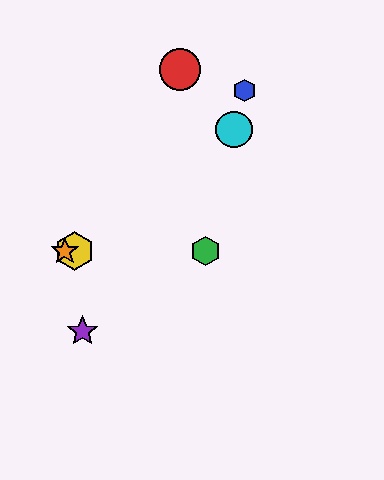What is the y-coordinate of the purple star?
The purple star is at y≈331.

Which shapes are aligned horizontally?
The green hexagon, the yellow hexagon, the orange star are aligned horizontally.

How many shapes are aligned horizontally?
3 shapes (the green hexagon, the yellow hexagon, the orange star) are aligned horizontally.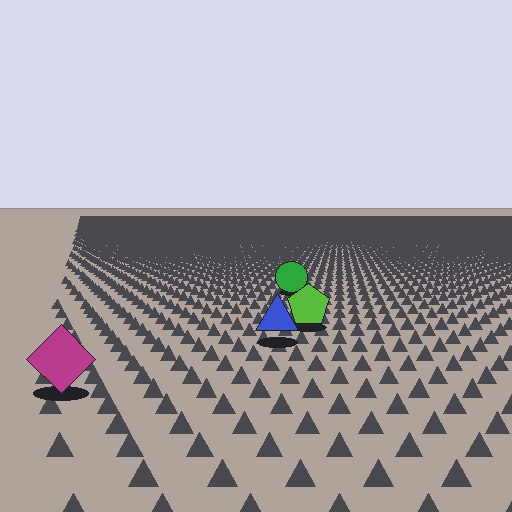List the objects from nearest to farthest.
From nearest to farthest: the magenta diamond, the blue triangle, the lime pentagon, the green circle.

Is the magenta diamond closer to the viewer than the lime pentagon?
Yes. The magenta diamond is closer — you can tell from the texture gradient: the ground texture is coarser near it.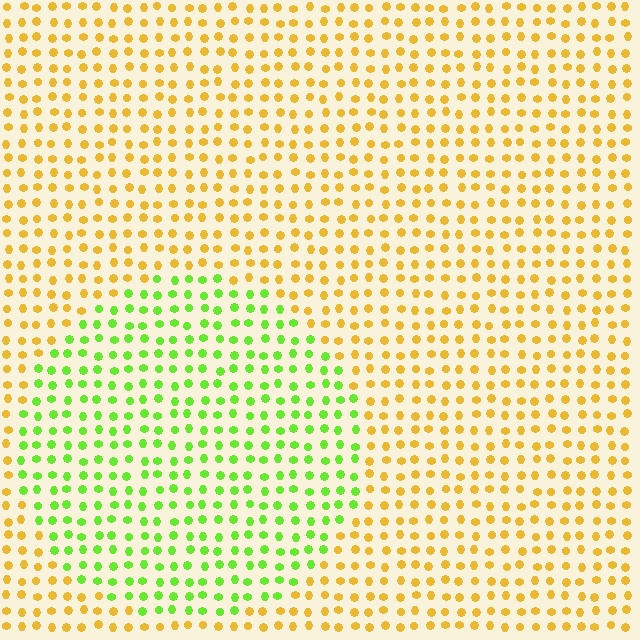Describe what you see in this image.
The image is filled with small yellow elements in a uniform arrangement. A circle-shaped region is visible where the elements are tinted to a slightly different hue, forming a subtle color boundary.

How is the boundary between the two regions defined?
The boundary is defined purely by a slight shift in hue (about 59 degrees). Spacing, size, and orientation are identical on both sides.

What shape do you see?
I see a circle.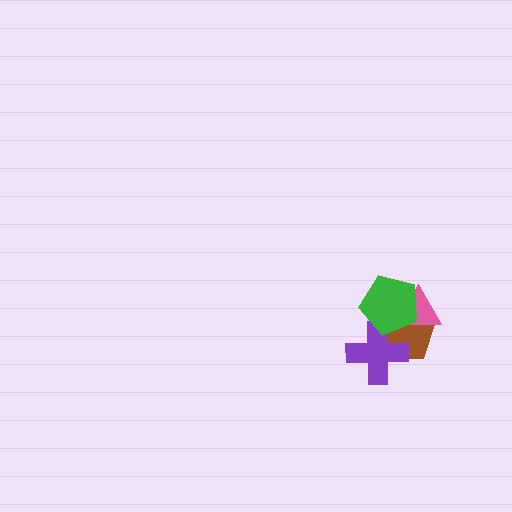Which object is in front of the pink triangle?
The green pentagon is in front of the pink triangle.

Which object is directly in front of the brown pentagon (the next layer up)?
The purple cross is directly in front of the brown pentagon.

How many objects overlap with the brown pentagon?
3 objects overlap with the brown pentagon.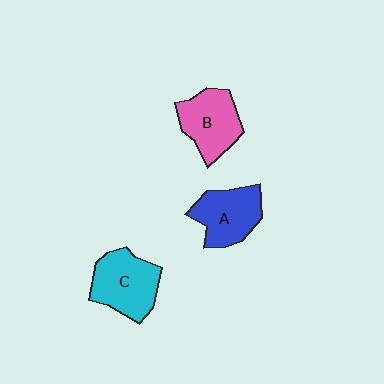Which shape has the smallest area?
Shape A (blue).